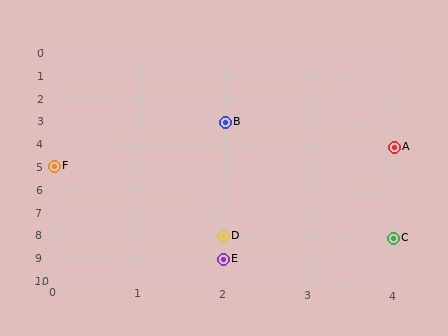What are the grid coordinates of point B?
Point B is at grid coordinates (2, 3).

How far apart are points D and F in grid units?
Points D and F are 2 columns and 3 rows apart (about 3.6 grid units diagonally).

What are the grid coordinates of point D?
Point D is at grid coordinates (2, 8).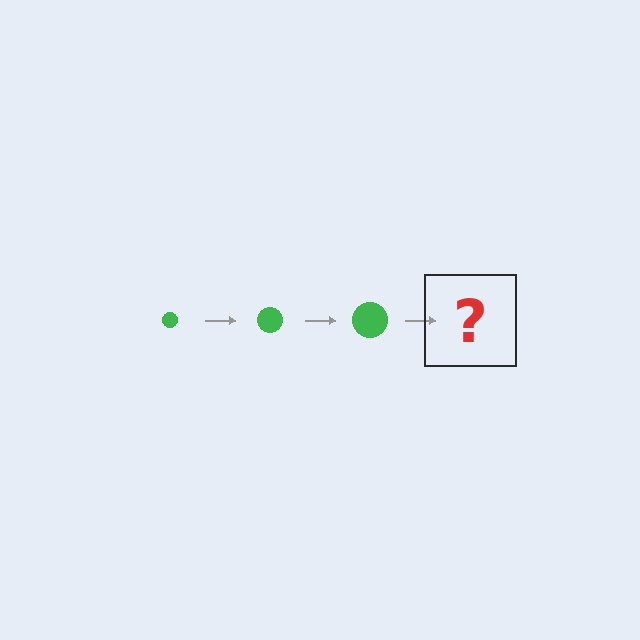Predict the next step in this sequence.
The next step is a green circle, larger than the previous one.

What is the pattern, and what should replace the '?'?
The pattern is that the circle gets progressively larger each step. The '?' should be a green circle, larger than the previous one.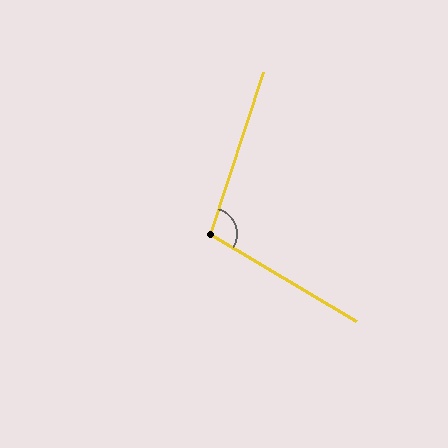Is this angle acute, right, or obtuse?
It is obtuse.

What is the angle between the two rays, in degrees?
Approximately 103 degrees.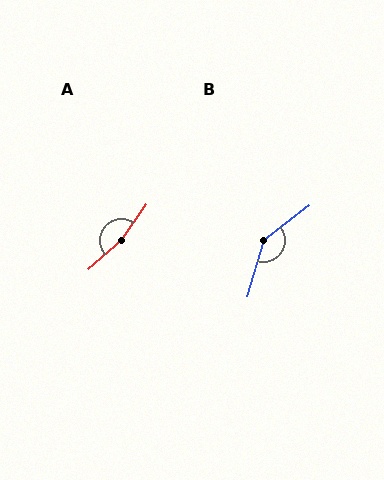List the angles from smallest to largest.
B (143°), A (167°).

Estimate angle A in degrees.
Approximately 167 degrees.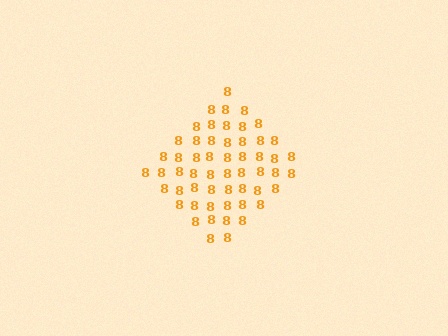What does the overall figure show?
The overall figure shows a diamond.